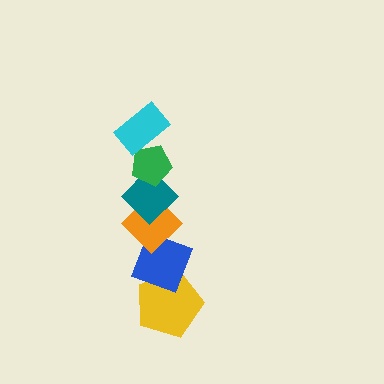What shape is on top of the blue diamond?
The orange diamond is on top of the blue diamond.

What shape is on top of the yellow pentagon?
The blue diamond is on top of the yellow pentagon.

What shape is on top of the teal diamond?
The green pentagon is on top of the teal diamond.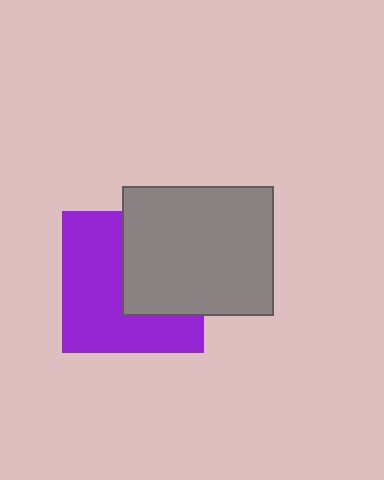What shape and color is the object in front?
The object in front is a gray rectangle.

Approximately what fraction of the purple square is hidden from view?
Roughly 42% of the purple square is hidden behind the gray rectangle.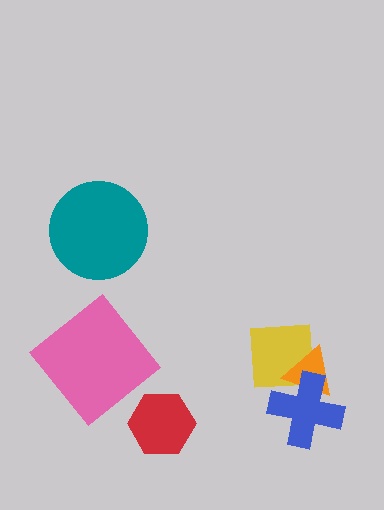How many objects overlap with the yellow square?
2 objects overlap with the yellow square.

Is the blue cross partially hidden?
No, no other shape covers it.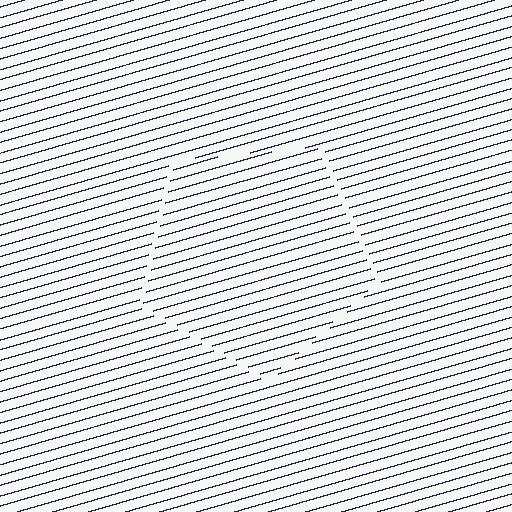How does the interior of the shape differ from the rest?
The interior of the shape contains the same grating, shifted by half a period — the contour is defined by the phase discontinuity where line-ends from the inner and outer gratings abut.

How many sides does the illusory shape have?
5 sides — the line-ends trace a pentagon.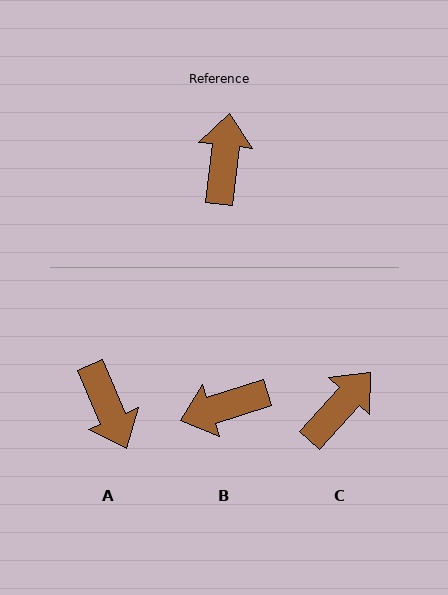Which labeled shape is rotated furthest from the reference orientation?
A, about 150 degrees away.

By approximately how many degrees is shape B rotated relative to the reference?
Approximately 115 degrees counter-clockwise.